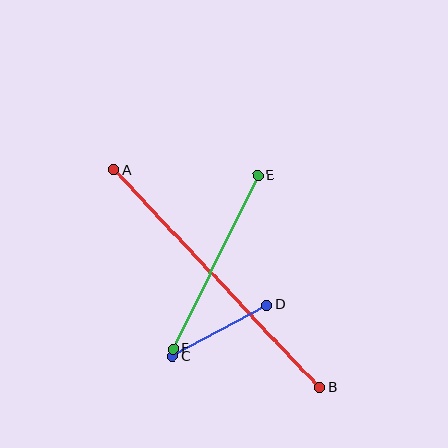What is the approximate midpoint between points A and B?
The midpoint is at approximately (217, 279) pixels.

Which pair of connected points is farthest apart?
Points A and B are farthest apart.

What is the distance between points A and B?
The distance is approximately 299 pixels.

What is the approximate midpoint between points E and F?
The midpoint is at approximately (216, 262) pixels.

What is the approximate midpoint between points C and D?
The midpoint is at approximately (220, 331) pixels.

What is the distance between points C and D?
The distance is approximately 106 pixels.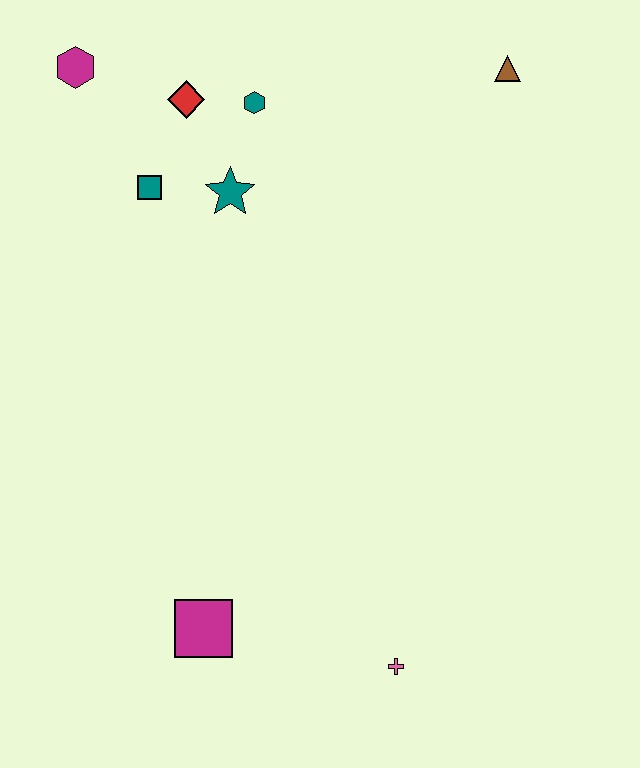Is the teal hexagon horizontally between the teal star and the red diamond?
No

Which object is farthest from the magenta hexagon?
The pink cross is farthest from the magenta hexagon.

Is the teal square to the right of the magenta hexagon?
Yes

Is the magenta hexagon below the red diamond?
No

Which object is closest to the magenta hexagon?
The red diamond is closest to the magenta hexagon.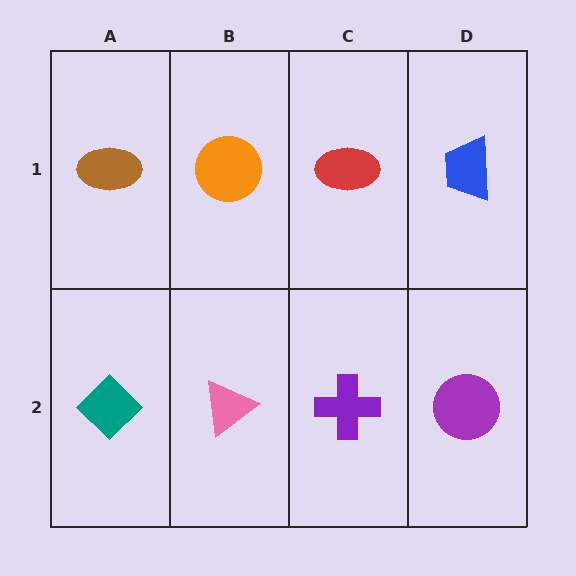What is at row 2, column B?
A pink triangle.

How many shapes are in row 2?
4 shapes.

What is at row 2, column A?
A teal diamond.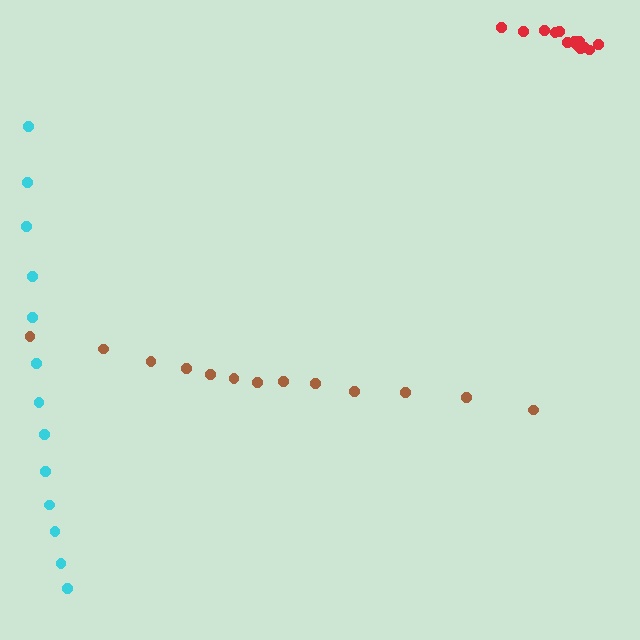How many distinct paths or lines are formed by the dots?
There are 3 distinct paths.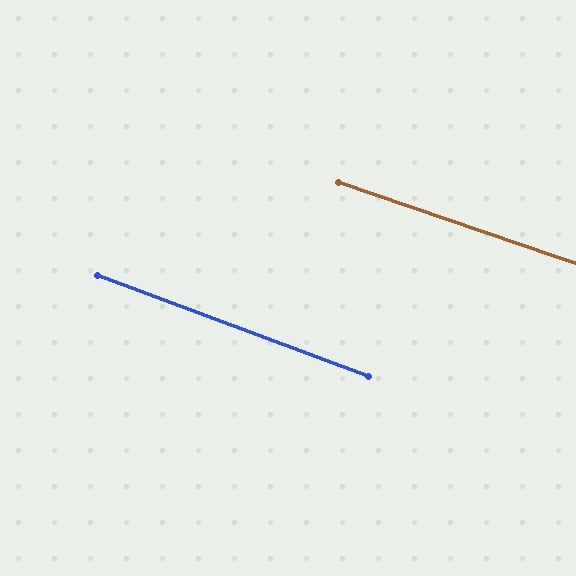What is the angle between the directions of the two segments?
Approximately 1 degree.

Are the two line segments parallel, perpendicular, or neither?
Parallel — their directions differ by only 1.5°.